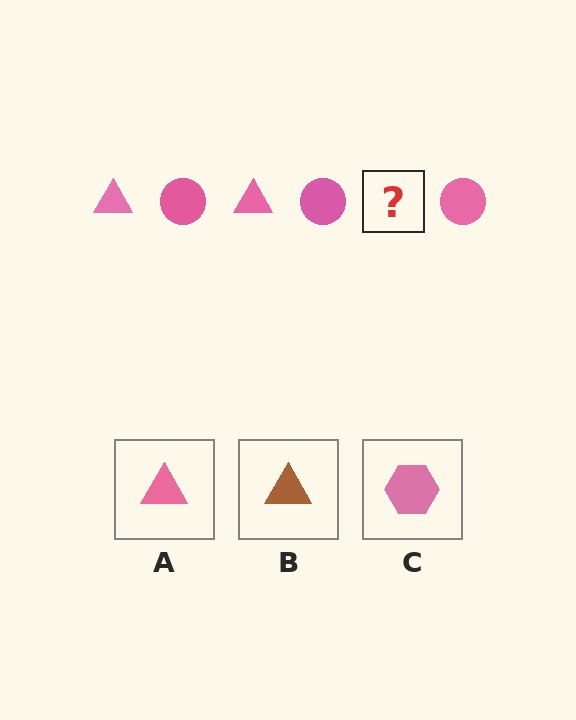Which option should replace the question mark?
Option A.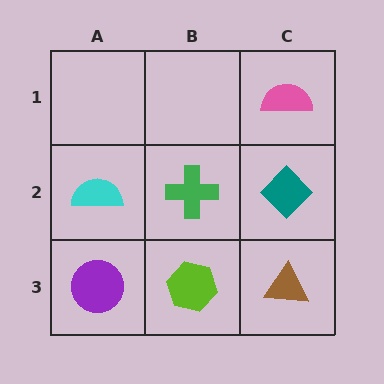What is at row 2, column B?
A green cross.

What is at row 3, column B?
A lime hexagon.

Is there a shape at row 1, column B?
No, that cell is empty.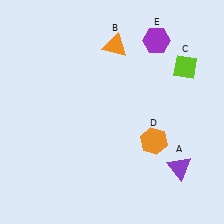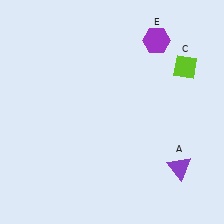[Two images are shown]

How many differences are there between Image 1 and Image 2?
There are 2 differences between the two images.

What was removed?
The orange hexagon (D), the orange triangle (B) were removed in Image 2.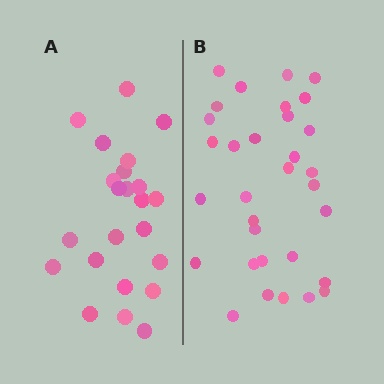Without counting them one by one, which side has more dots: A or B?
Region B (the right region) has more dots.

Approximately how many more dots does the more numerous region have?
Region B has roughly 8 or so more dots than region A.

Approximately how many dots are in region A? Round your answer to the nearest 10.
About 20 dots. (The exact count is 23, which rounds to 20.)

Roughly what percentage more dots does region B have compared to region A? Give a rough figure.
About 40% more.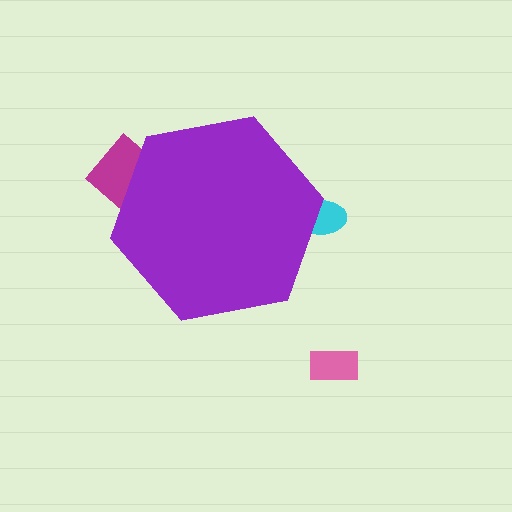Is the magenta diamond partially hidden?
Yes, the magenta diamond is partially hidden behind the purple hexagon.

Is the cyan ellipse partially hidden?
Yes, the cyan ellipse is partially hidden behind the purple hexagon.